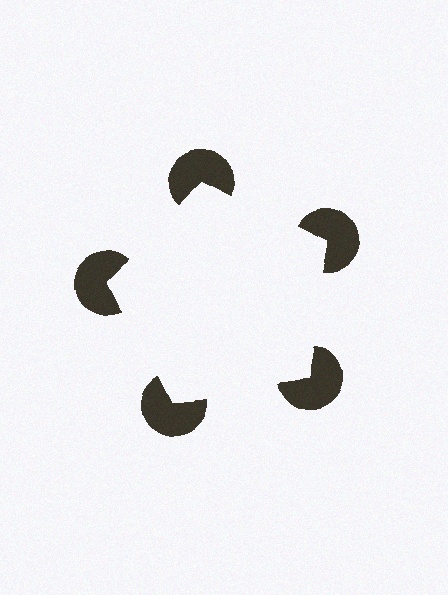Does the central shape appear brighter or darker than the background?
It typically appears slightly brighter than the background, even though no actual brightness change is drawn.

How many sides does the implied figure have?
5 sides.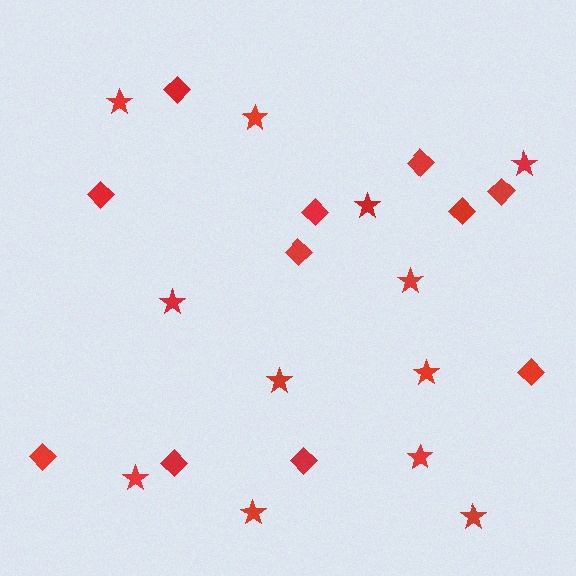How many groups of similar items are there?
There are 2 groups: one group of diamonds (11) and one group of stars (12).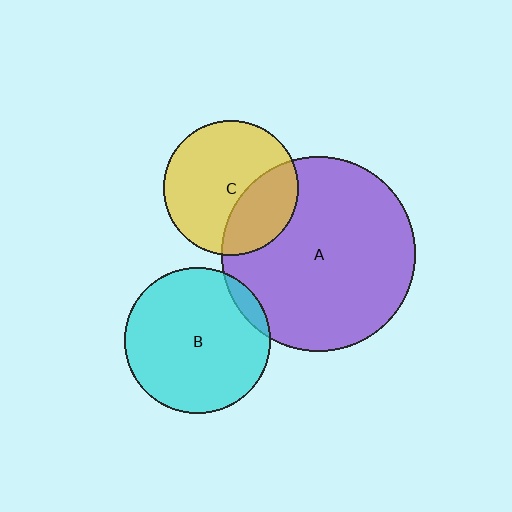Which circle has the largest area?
Circle A (purple).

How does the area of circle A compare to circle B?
Approximately 1.8 times.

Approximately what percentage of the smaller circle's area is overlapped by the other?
Approximately 30%.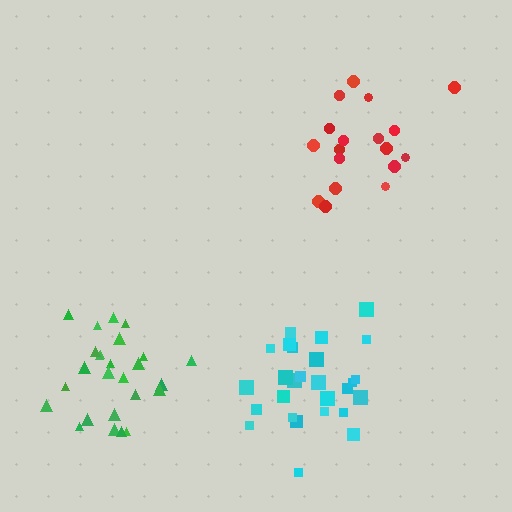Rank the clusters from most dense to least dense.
cyan, red, green.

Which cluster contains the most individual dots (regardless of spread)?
Cyan (27).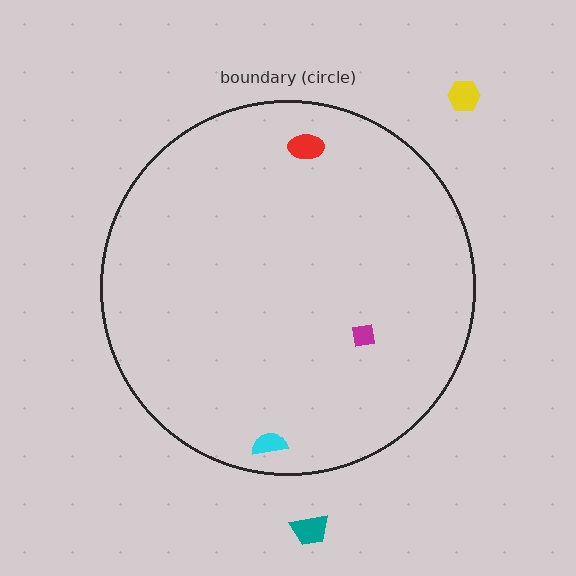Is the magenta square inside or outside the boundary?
Inside.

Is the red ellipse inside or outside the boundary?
Inside.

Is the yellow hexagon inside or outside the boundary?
Outside.